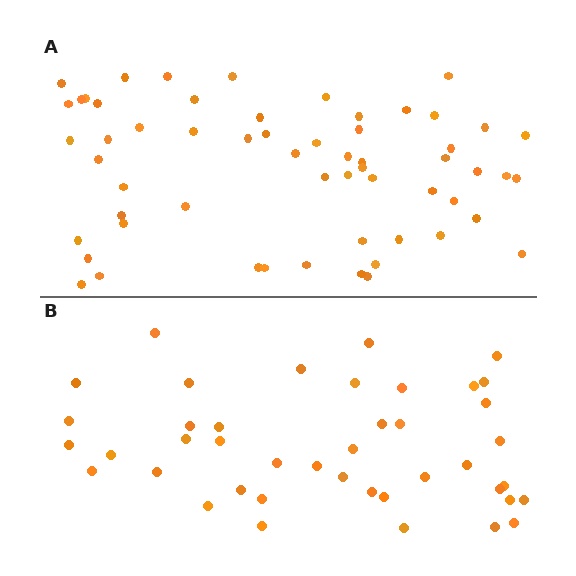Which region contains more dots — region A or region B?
Region A (the top region) has more dots.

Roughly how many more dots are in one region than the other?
Region A has approximately 15 more dots than region B.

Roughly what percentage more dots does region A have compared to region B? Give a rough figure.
About 40% more.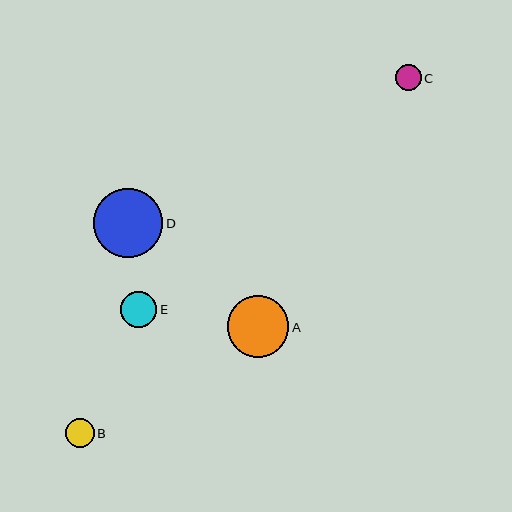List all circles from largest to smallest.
From largest to smallest: D, A, E, B, C.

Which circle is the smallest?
Circle C is the smallest with a size of approximately 26 pixels.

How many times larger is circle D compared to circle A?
Circle D is approximately 1.1 times the size of circle A.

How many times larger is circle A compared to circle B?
Circle A is approximately 2.2 times the size of circle B.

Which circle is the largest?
Circle D is the largest with a size of approximately 69 pixels.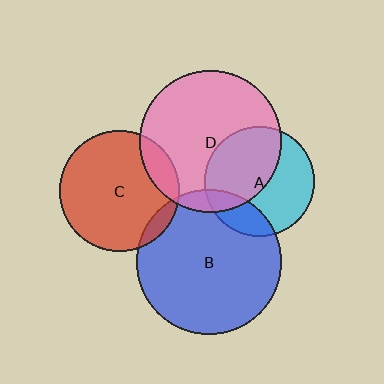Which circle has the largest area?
Circle B (blue).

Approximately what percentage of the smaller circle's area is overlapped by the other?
Approximately 20%.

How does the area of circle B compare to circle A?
Approximately 1.7 times.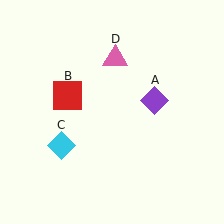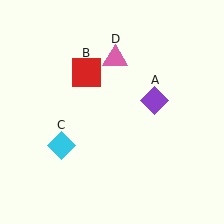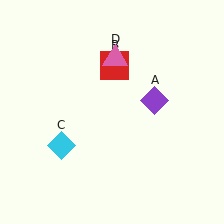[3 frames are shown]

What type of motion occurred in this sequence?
The red square (object B) rotated clockwise around the center of the scene.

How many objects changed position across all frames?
1 object changed position: red square (object B).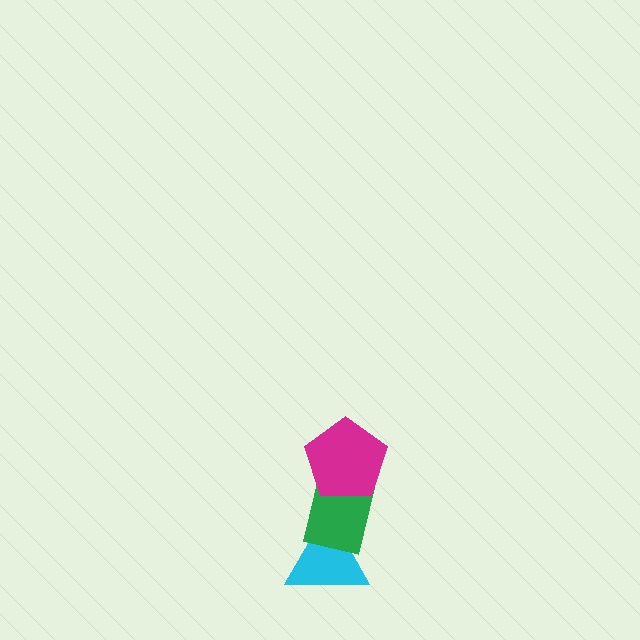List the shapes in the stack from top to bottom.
From top to bottom: the magenta pentagon, the green rectangle, the cyan triangle.